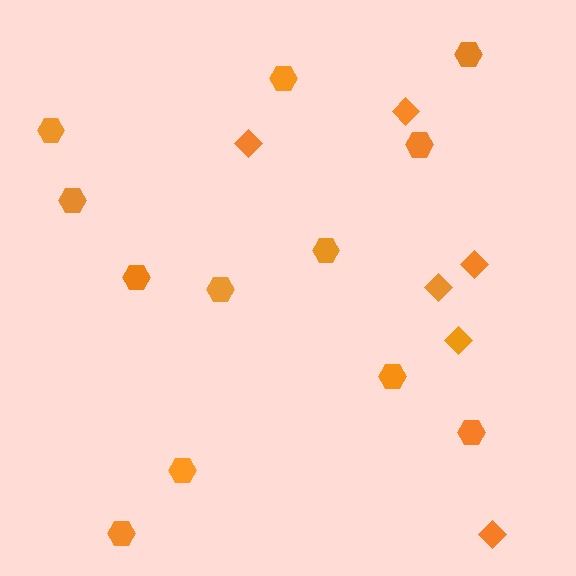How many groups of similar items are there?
There are 2 groups: one group of hexagons (12) and one group of diamonds (6).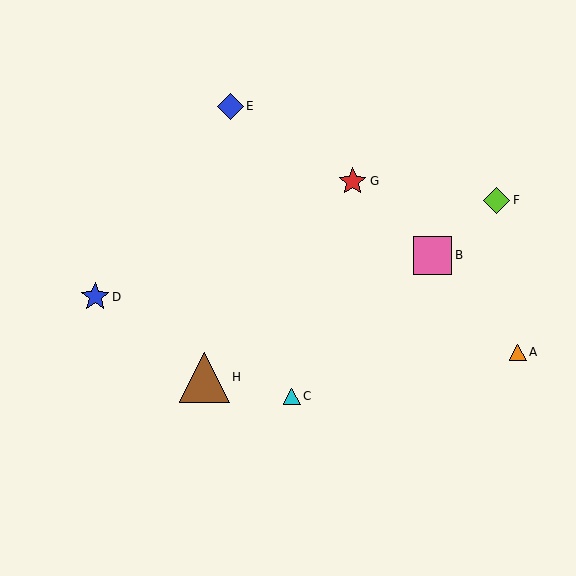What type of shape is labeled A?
Shape A is an orange triangle.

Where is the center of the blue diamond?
The center of the blue diamond is at (231, 106).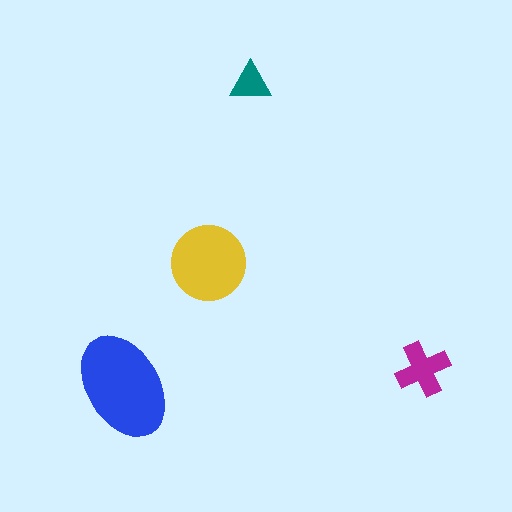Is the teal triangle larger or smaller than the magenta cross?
Smaller.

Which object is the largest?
The blue ellipse.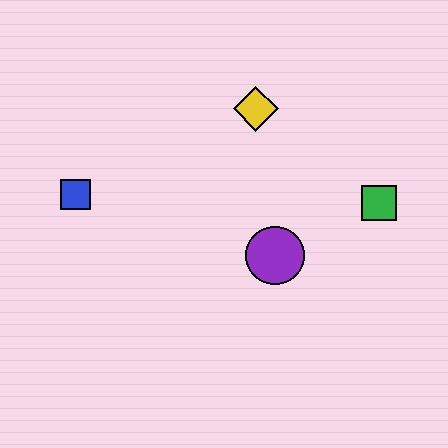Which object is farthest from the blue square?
The green square is farthest from the blue square.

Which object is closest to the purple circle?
The green square is closest to the purple circle.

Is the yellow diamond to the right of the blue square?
Yes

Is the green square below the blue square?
Yes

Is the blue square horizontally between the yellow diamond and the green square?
No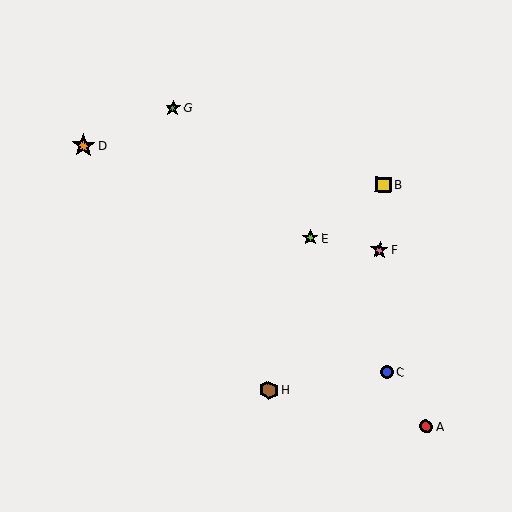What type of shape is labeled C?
Shape C is a blue circle.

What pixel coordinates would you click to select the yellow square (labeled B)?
Click at (383, 185) to select the yellow square B.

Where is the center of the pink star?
The center of the pink star is at (380, 250).